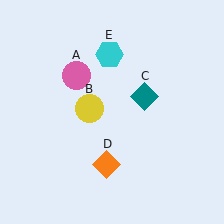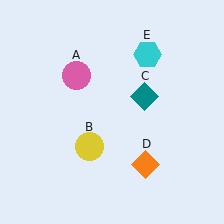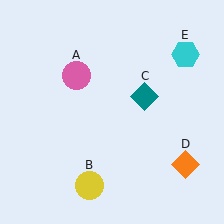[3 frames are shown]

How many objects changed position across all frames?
3 objects changed position: yellow circle (object B), orange diamond (object D), cyan hexagon (object E).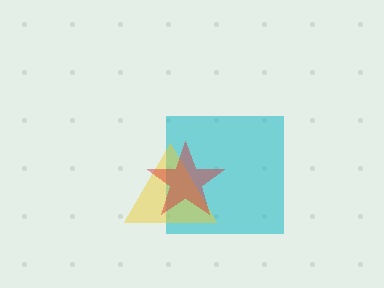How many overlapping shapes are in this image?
There are 3 overlapping shapes in the image.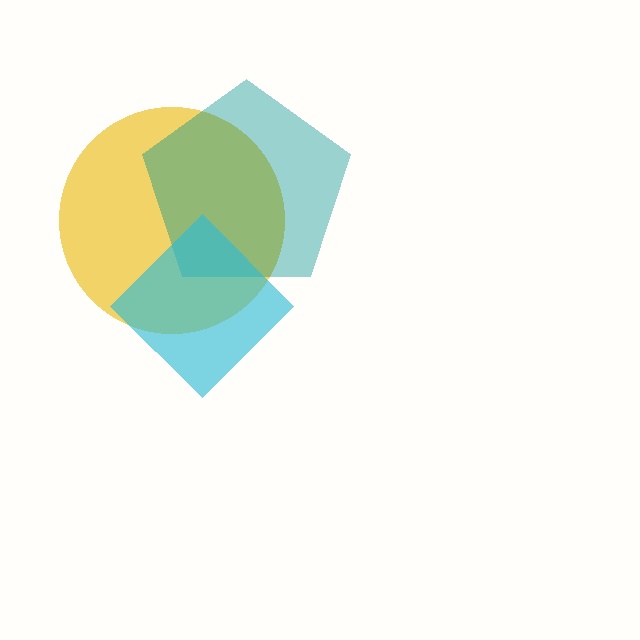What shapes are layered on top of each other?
The layered shapes are: a yellow circle, a teal pentagon, a cyan diamond.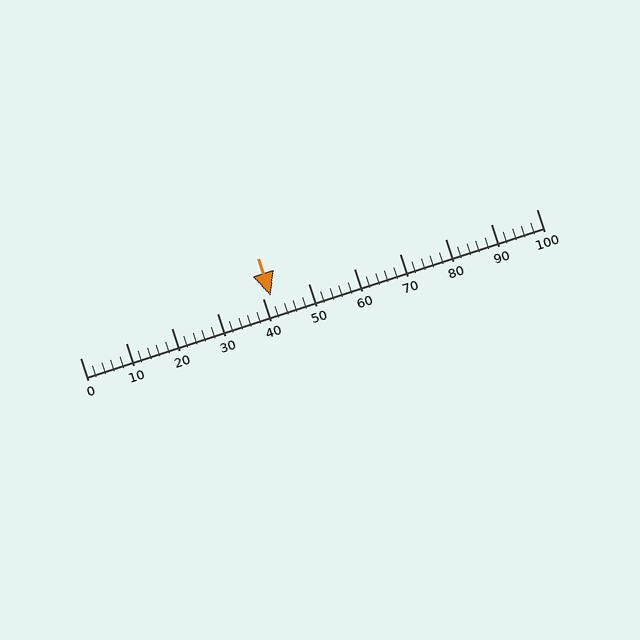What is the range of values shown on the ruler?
The ruler shows values from 0 to 100.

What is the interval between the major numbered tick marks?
The major tick marks are spaced 10 units apart.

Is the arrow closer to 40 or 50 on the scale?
The arrow is closer to 40.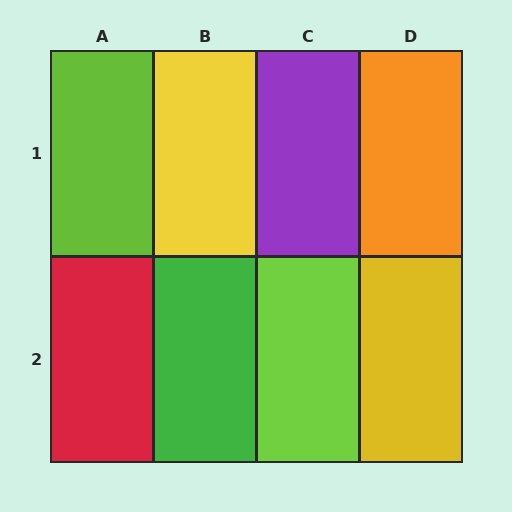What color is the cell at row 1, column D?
Orange.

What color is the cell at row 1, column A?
Lime.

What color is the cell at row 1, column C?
Purple.